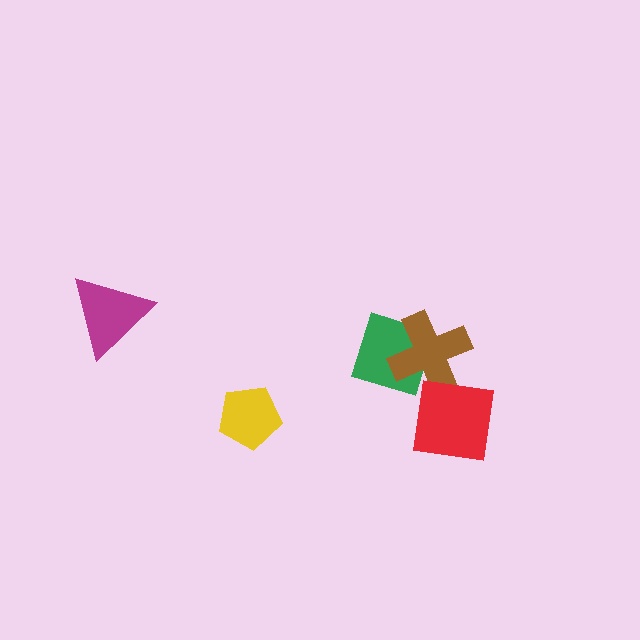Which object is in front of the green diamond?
The brown cross is in front of the green diamond.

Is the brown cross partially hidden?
Yes, it is partially covered by another shape.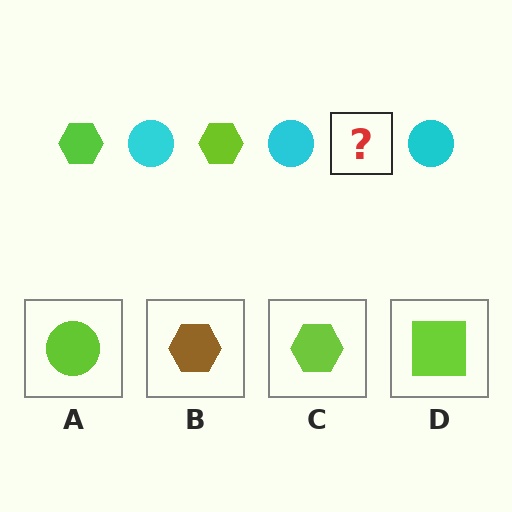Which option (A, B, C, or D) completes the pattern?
C.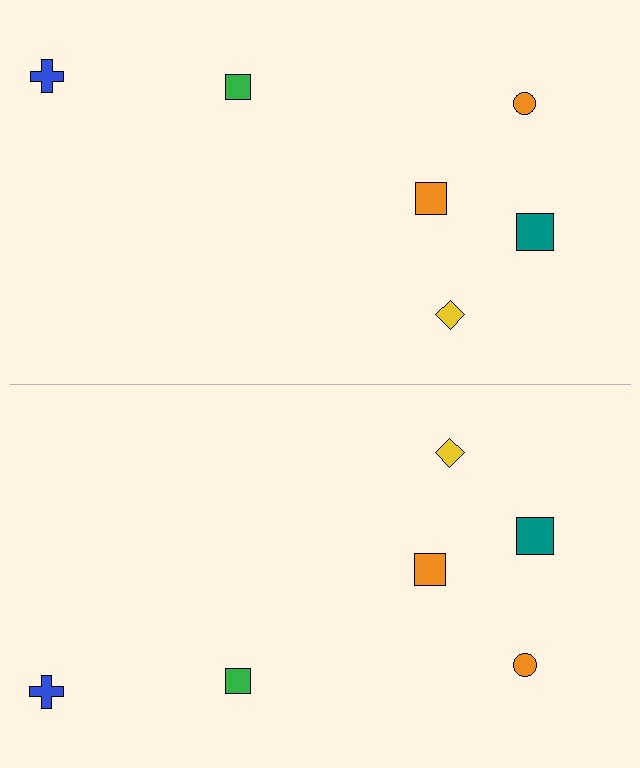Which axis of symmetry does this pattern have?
The pattern has a horizontal axis of symmetry running through the center of the image.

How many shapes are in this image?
There are 12 shapes in this image.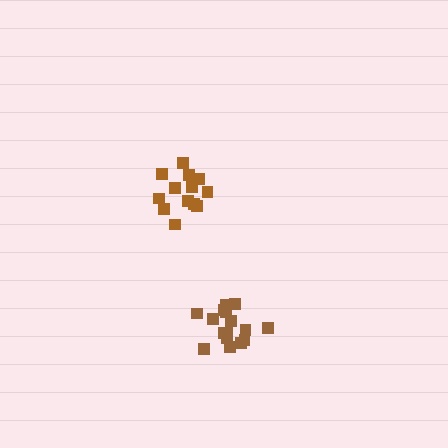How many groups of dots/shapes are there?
There are 2 groups.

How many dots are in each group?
Group 1: 16 dots, Group 2: 13 dots (29 total).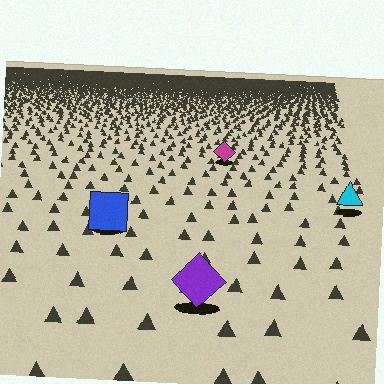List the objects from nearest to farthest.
From nearest to farthest: the purple diamond, the blue square, the cyan triangle, the magenta diamond.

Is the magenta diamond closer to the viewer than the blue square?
No. The blue square is closer — you can tell from the texture gradient: the ground texture is coarser near it.